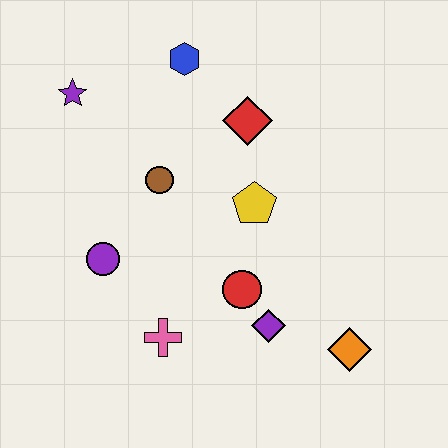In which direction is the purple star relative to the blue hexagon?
The purple star is to the left of the blue hexagon.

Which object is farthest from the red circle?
The purple star is farthest from the red circle.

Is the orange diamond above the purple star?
No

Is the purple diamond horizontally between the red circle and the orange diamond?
Yes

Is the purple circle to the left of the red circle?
Yes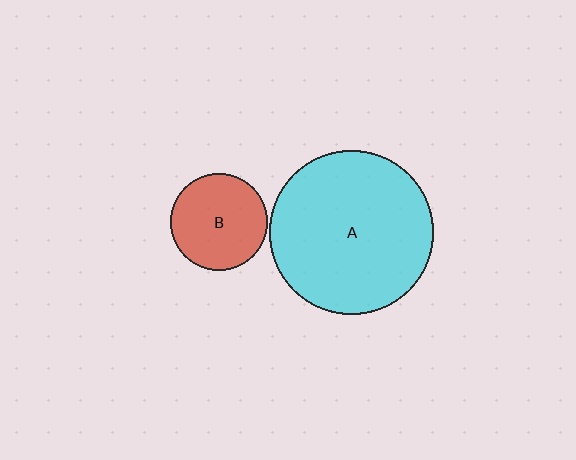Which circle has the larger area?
Circle A (cyan).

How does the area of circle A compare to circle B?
Approximately 2.8 times.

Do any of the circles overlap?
No, none of the circles overlap.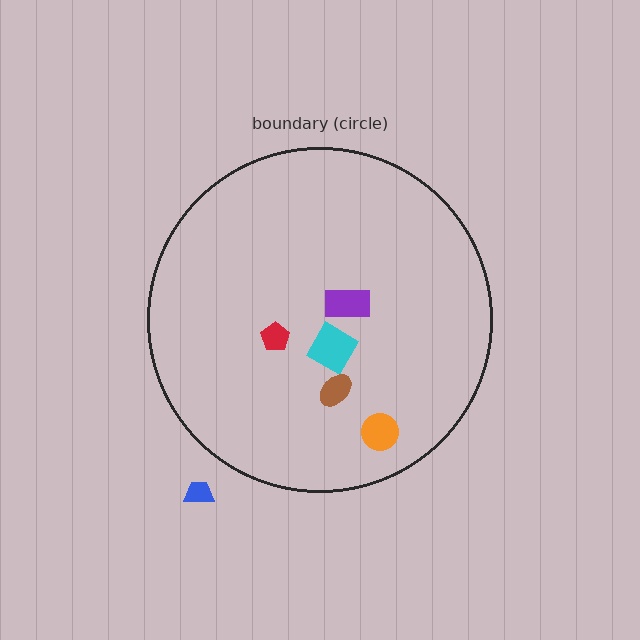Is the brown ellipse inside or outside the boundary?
Inside.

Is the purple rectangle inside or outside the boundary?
Inside.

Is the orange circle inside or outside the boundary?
Inside.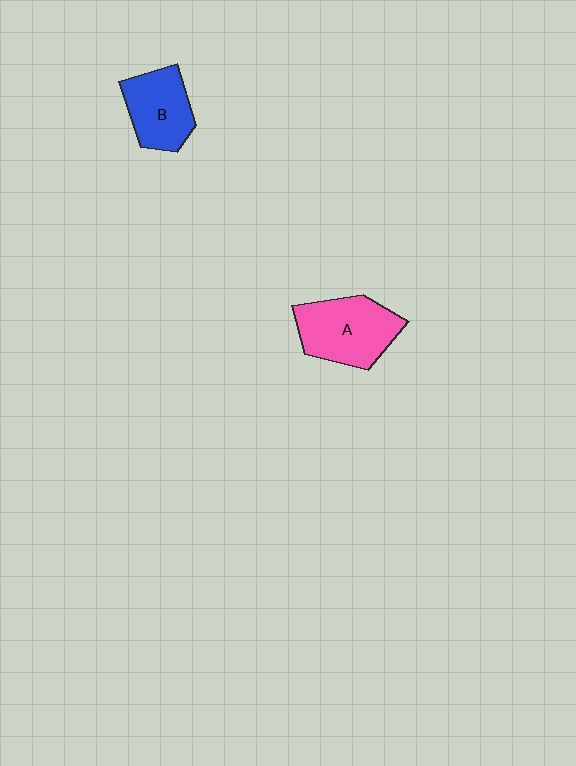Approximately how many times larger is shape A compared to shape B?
Approximately 1.3 times.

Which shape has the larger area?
Shape A (pink).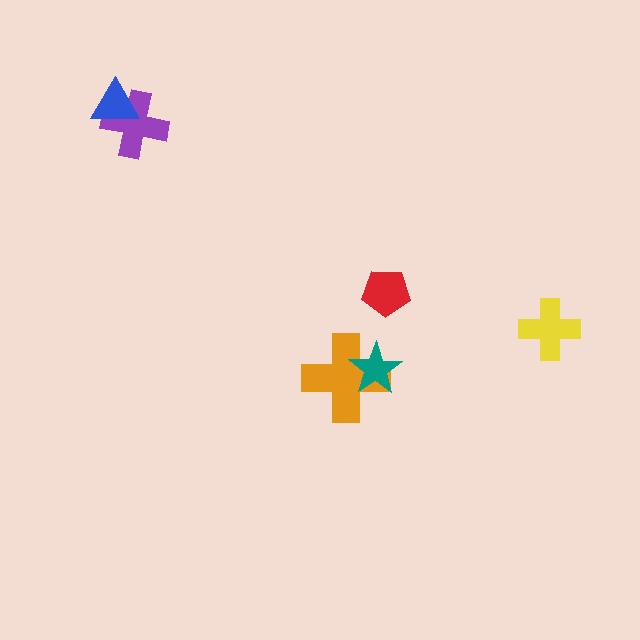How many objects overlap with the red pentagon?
0 objects overlap with the red pentagon.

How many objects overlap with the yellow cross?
0 objects overlap with the yellow cross.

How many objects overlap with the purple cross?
1 object overlaps with the purple cross.